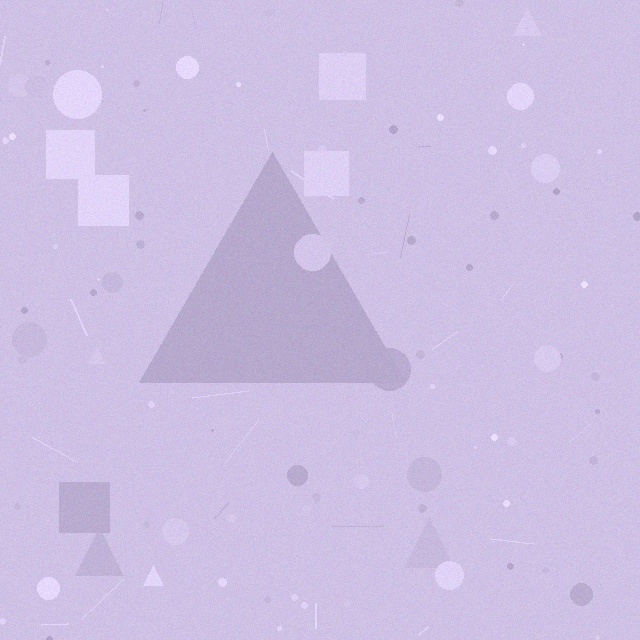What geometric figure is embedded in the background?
A triangle is embedded in the background.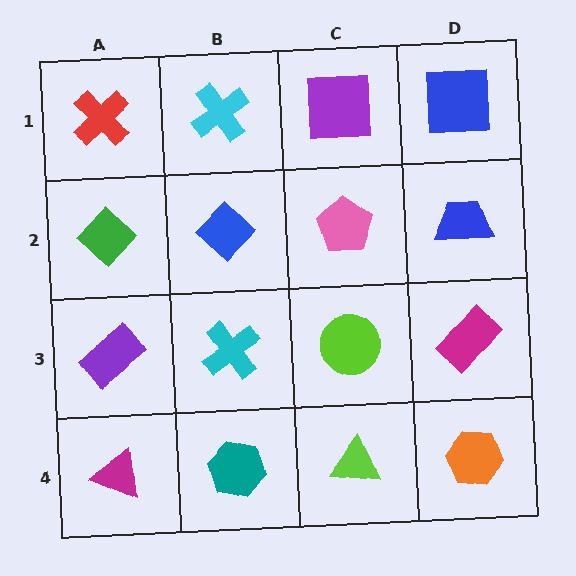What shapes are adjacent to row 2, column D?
A blue square (row 1, column D), a magenta rectangle (row 3, column D), a pink pentagon (row 2, column C).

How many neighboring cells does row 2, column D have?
3.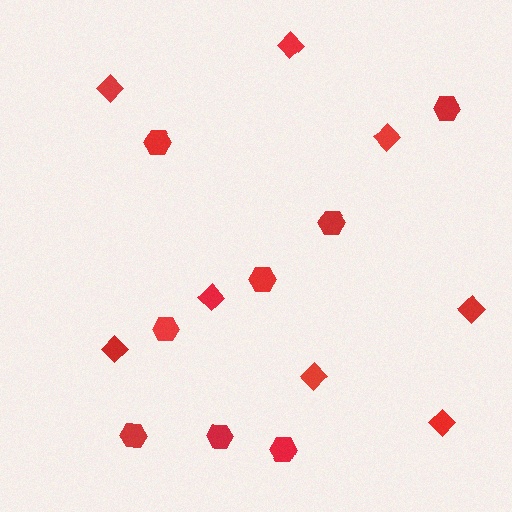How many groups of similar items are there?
There are 2 groups: one group of diamonds (8) and one group of hexagons (8).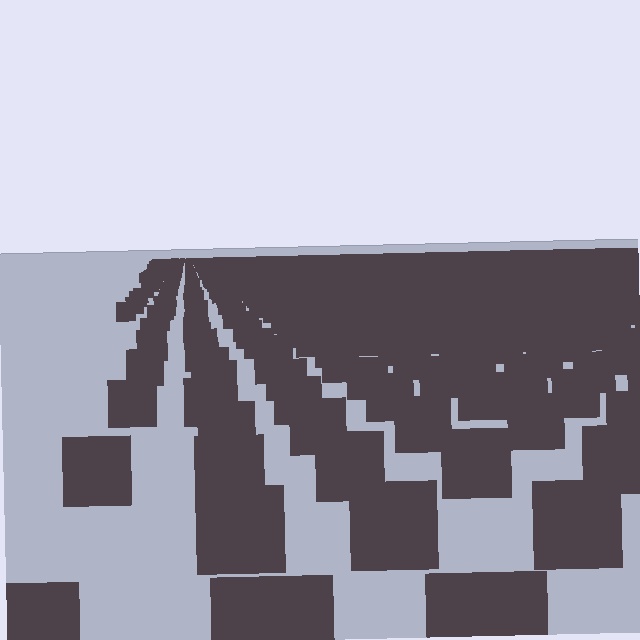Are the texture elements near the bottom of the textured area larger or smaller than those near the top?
Larger. Near the bottom, elements are closer to the viewer and appear at a bigger on-screen size.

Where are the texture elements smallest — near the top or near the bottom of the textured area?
Near the top.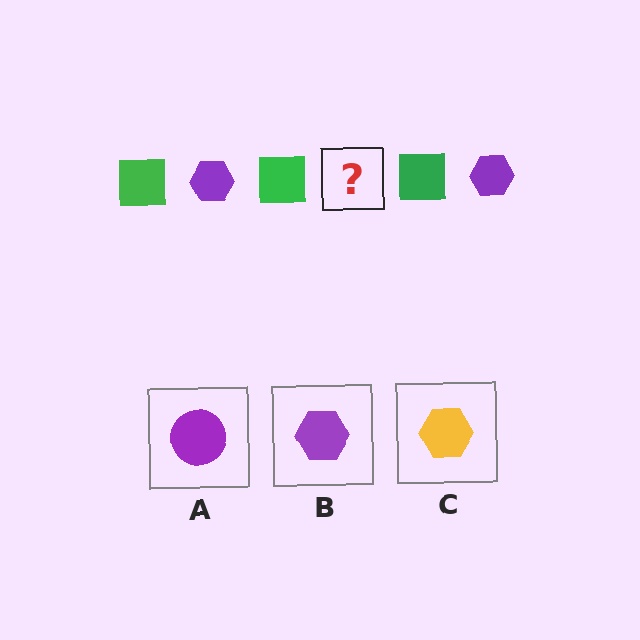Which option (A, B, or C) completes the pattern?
B.